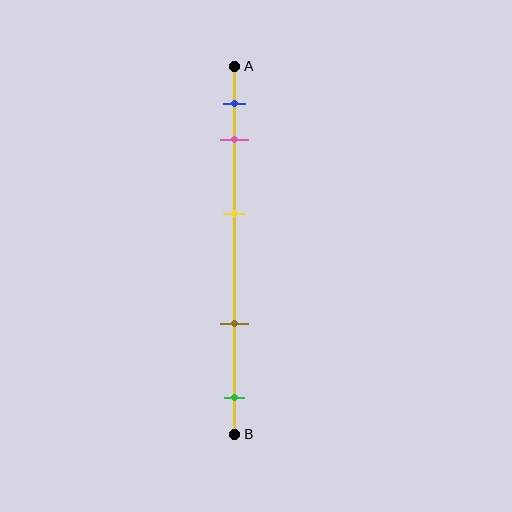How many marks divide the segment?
There are 5 marks dividing the segment.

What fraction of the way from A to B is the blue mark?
The blue mark is approximately 10% (0.1) of the way from A to B.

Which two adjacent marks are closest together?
The blue and pink marks are the closest adjacent pair.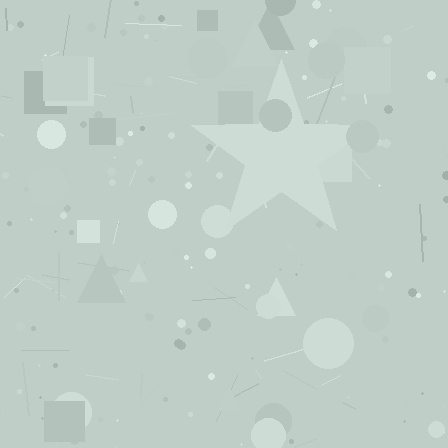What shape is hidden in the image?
A star is hidden in the image.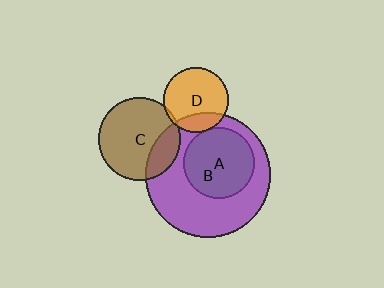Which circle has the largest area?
Circle B (purple).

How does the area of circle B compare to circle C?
Approximately 2.3 times.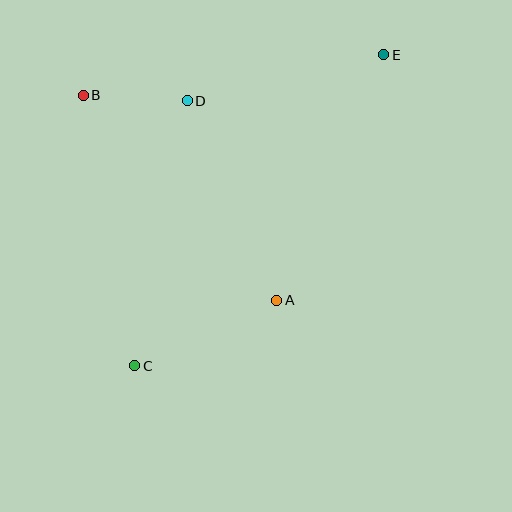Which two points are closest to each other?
Points B and D are closest to each other.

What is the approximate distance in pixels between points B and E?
The distance between B and E is approximately 304 pixels.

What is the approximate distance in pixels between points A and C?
The distance between A and C is approximately 156 pixels.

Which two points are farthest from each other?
Points C and E are farthest from each other.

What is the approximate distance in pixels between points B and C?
The distance between B and C is approximately 275 pixels.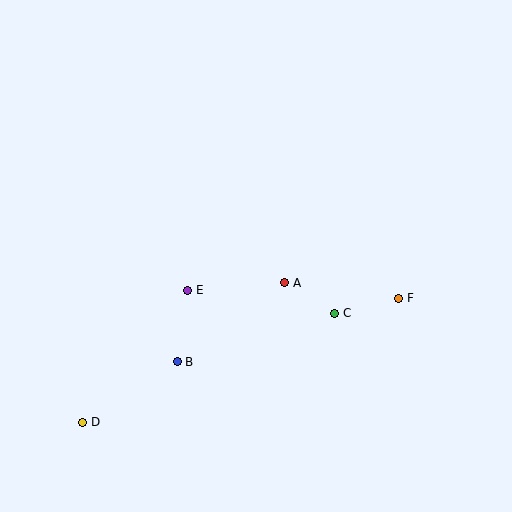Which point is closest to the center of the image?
Point A at (285, 283) is closest to the center.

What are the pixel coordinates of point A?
Point A is at (285, 283).